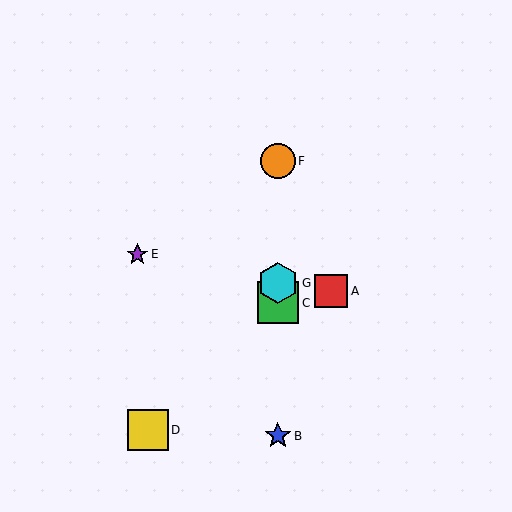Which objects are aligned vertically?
Objects B, C, F, G are aligned vertically.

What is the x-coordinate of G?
Object G is at x≈278.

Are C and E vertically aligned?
No, C is at x≈278 and E is at x≈137.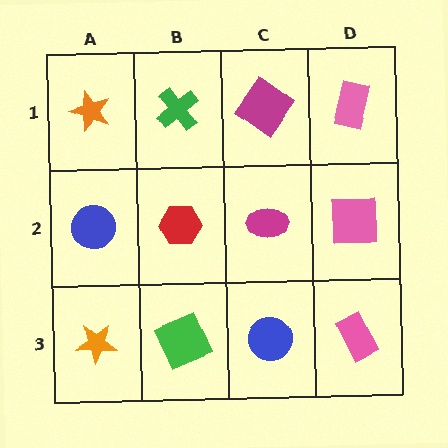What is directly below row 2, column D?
A pink rectangle.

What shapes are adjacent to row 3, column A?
A blue circle (row 2, column A), a green square (row 3, column B).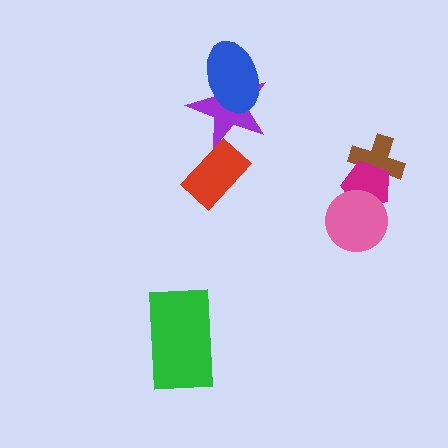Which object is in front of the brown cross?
The magenta pentagon is in front of the brown cross.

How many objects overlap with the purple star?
1 object overlaps with the purple star.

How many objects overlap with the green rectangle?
0 objects overlap with the green rectangle.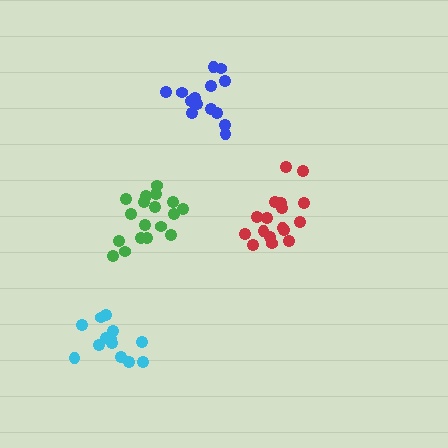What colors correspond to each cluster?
The clusters are colored: cyan, red, blue, green.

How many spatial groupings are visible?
There are 4 spatial groupings.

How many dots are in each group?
Group 1: 13 dots, Group 2: 17 dots, Group 3: 14 dots, Group 4: 18 dots (62 total).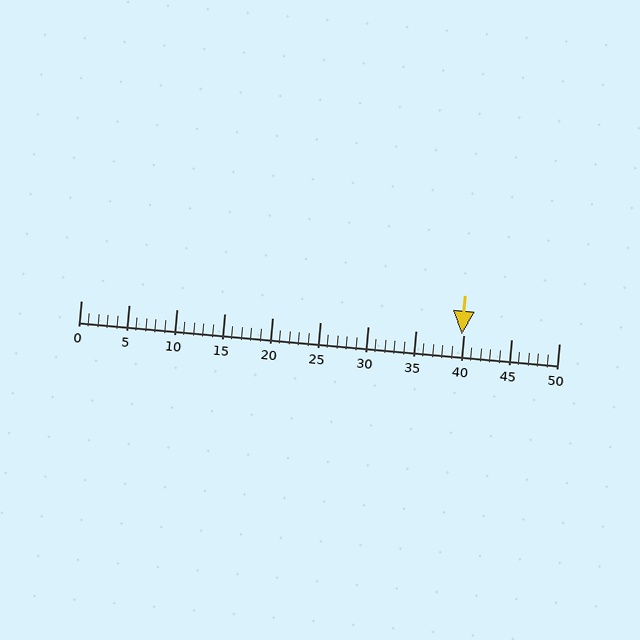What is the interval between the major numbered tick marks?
The major tick marks are spaced 5 units apart.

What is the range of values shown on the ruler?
The ruler shows values from 0 to 50.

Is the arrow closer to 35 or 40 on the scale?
The arrow is closer to 40.